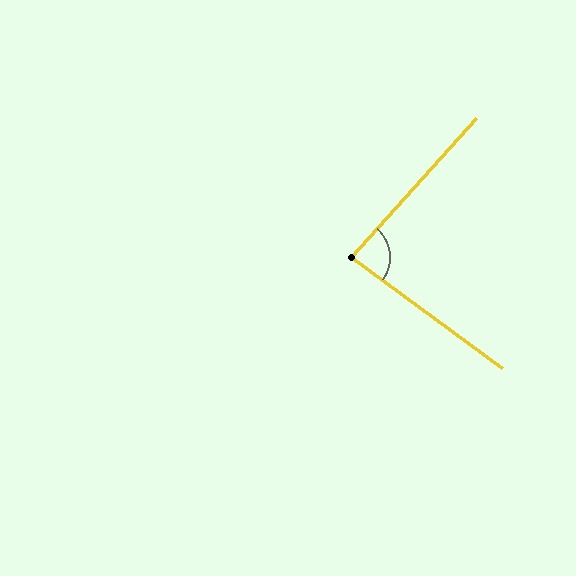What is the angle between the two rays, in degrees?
Approximately 84 degrees.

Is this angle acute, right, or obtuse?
It is acute.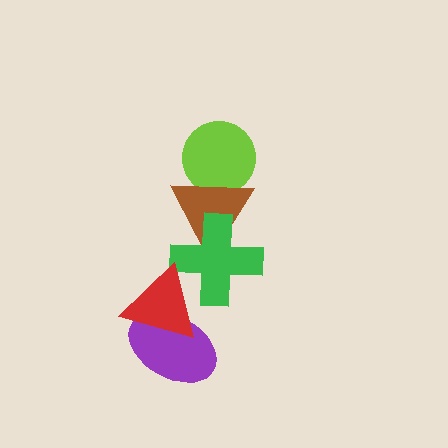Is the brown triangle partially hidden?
Yes, it is partially covered by another shape.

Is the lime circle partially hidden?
Yes, it is partially covered by another shape.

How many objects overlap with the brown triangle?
2 objects overlap with the brown triangle.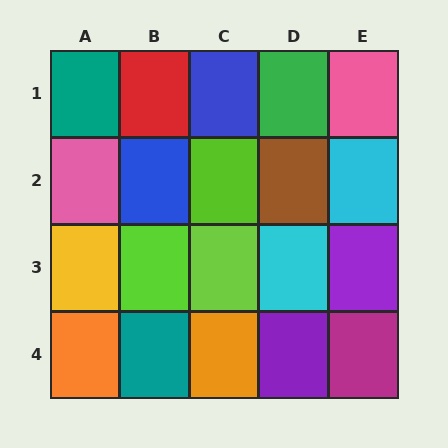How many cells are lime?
3 cells are lime.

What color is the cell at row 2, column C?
Lime.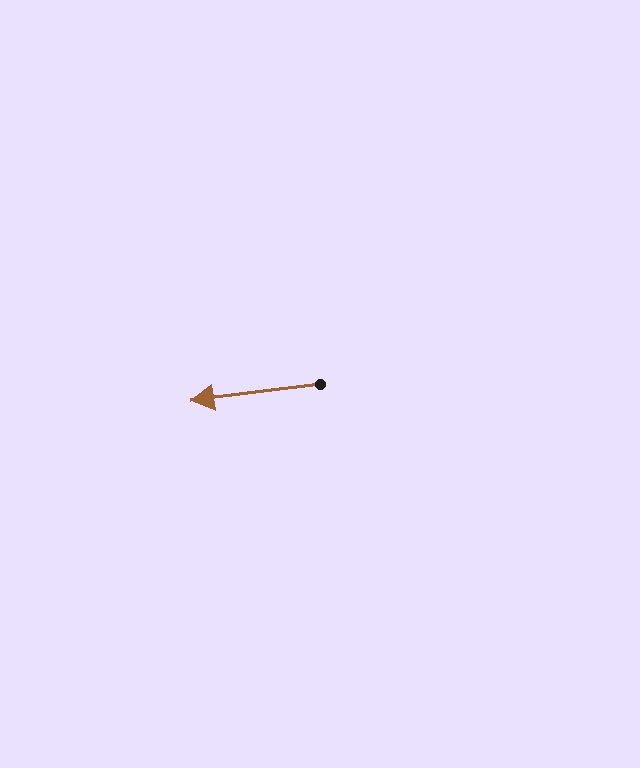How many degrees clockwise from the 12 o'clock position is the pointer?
Approximately 263 degrees.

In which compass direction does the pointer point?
West.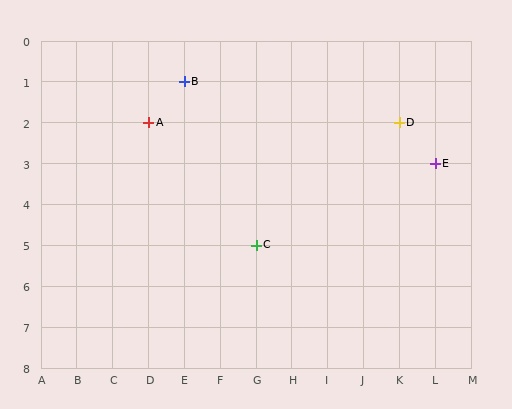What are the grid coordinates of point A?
Point A is at grid coordinates (D, 2).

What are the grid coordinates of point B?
Point B is at grid coordinates (E, 1).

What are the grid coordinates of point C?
Point C is at grid coordinates (G, 5).